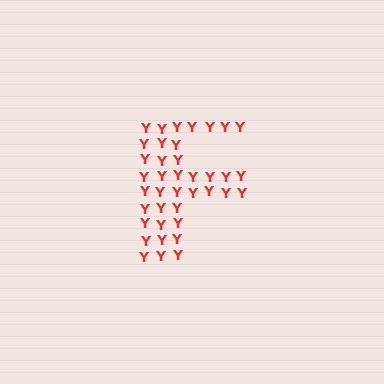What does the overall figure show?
The overall figure shows the letter F.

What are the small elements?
The small elements are letter Y's.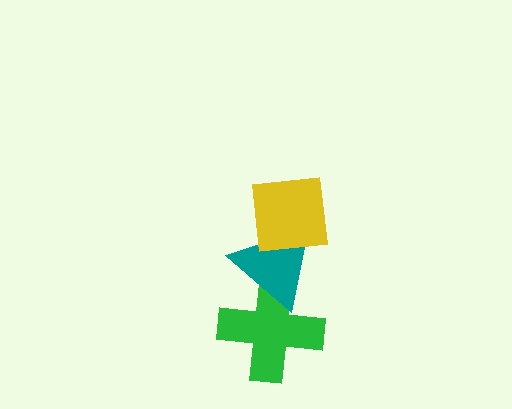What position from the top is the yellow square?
The yellow square is 1st from the top.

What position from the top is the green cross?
The green cross is 3rd from the top.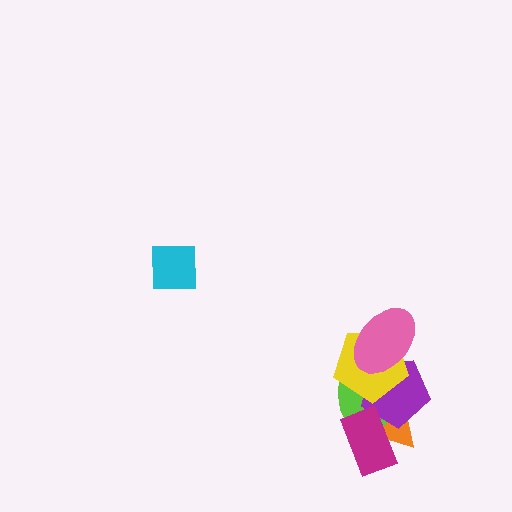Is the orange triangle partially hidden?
Yes, it is partially covered by another shape.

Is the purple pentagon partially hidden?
Yes, it is partially covered by another shape.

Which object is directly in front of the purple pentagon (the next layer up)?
The magenta rectangle is directly in front of the purple pentagon.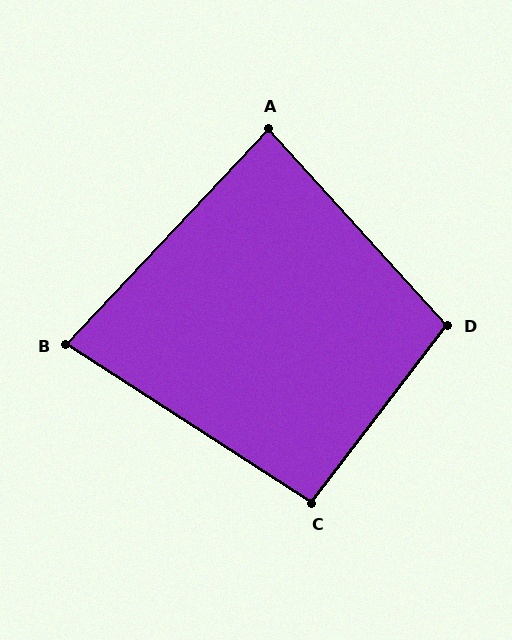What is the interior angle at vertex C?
Approximately 95 degrees (approximately right).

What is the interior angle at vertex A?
Approximately 85 degrees (approximately right).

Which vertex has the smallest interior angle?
B, at approximately 80 degrees.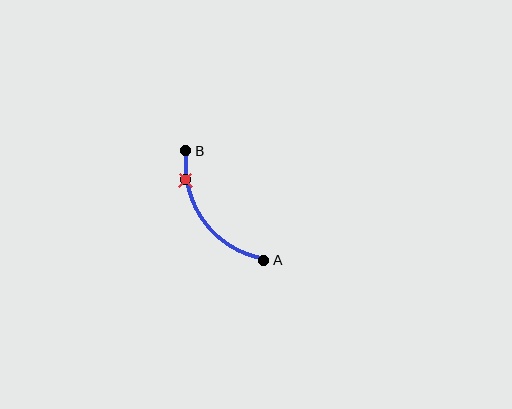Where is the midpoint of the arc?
The arc midpoint is the point on the curve farthest from the straight line joining A and B. It sits below and to the left of that line.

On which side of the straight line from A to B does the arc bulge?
The arc bulges below and to the left of the straight line connecting A and B.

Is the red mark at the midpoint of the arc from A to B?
No. The red mark lies on the arc but is closer to endpoint B. The arc midpoint would be at the point on the curve equidistant along the arc from both A and B.